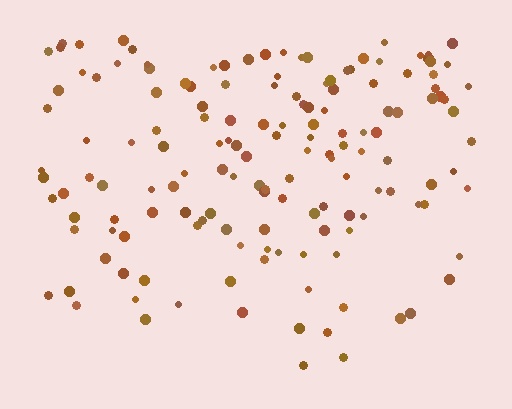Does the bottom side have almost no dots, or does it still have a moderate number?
Still a moderate number, just noticeably fewer than the top.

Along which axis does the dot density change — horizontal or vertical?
Vertical.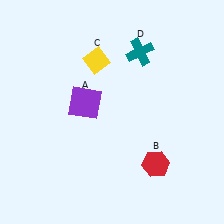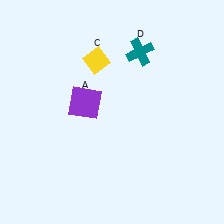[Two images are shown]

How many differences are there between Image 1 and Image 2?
There is 1 difference between the two images.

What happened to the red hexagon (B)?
The red hexagon (B) was removed in Image 2. It was in the bottom-right area of Image 1.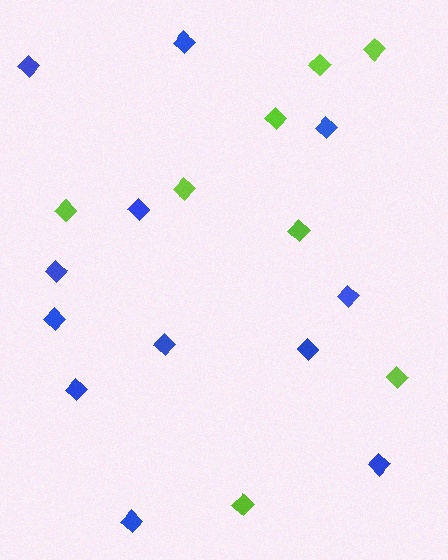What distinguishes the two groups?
There are 2 groups: one group of lime diamonds (8) and one group of blue diamonds (12).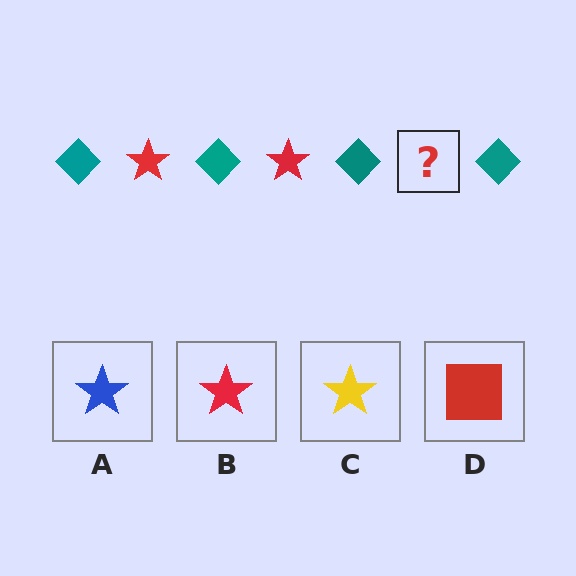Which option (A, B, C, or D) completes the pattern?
B.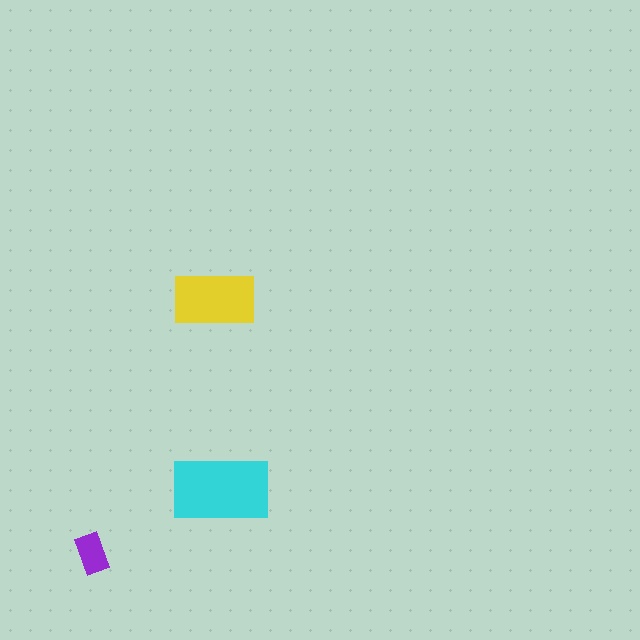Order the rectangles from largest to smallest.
the cyan one, the yellow one, the purple one.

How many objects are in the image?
There are 3 objects in the image.